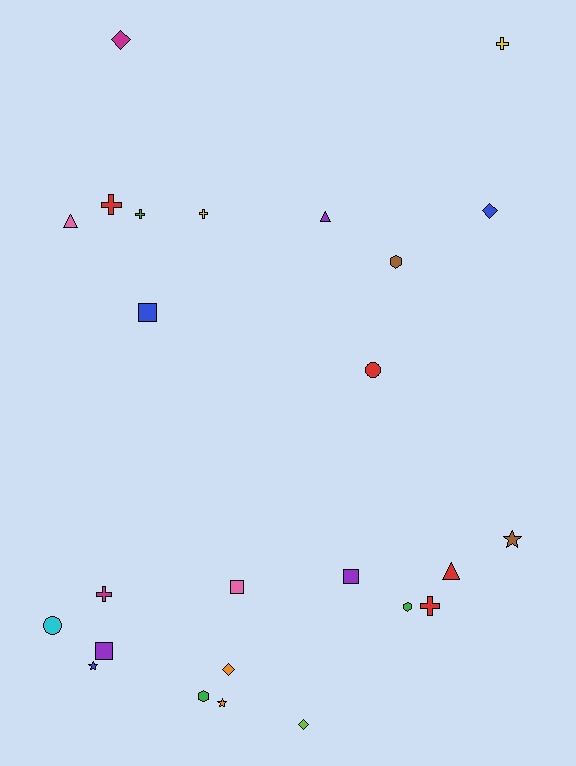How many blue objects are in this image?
There are 3 blue objects.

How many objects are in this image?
There are 25 objects.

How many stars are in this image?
There are 3 stars.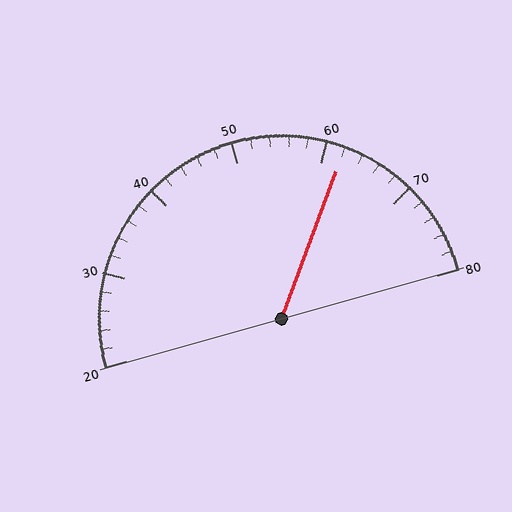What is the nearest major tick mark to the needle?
The nearest major tick mark is 60.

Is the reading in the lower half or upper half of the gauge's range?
The reading is in the upper half of the range (20 to 80).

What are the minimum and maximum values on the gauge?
The gauge ranges from 20 to 80.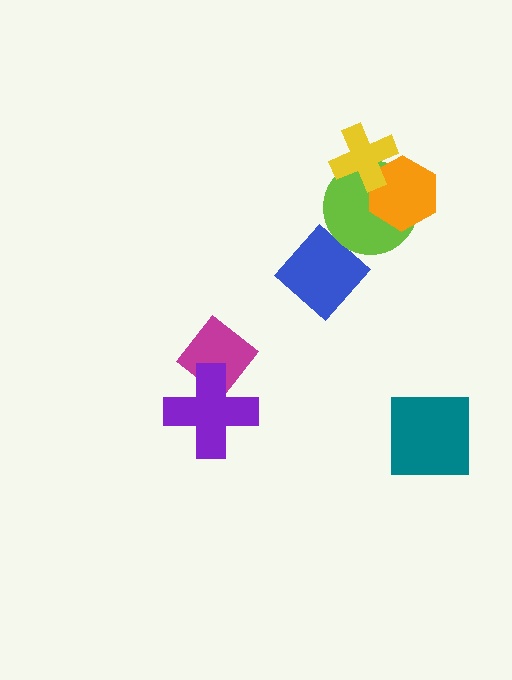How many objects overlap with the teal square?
0 objects overlap with the teal square.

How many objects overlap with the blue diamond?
1 object overlaps with the blue diamond.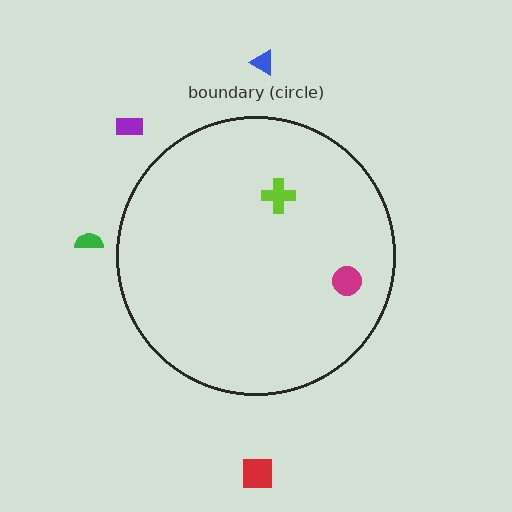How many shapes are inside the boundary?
2 inside, 4 outside.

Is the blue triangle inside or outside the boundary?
Outside.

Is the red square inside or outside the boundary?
Outside.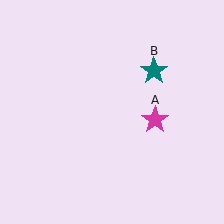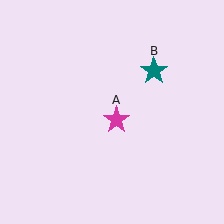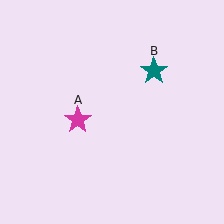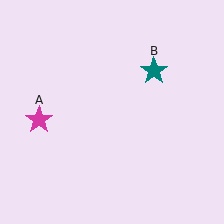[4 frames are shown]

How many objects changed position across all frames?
1 object changed position: magenta star (object A).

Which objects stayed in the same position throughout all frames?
Teal star (object B) remained stationary.